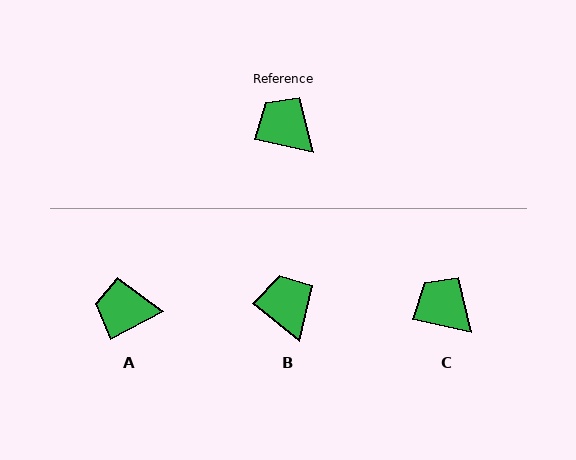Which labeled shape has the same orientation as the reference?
C.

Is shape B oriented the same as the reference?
No, it is off by about 27 degrees.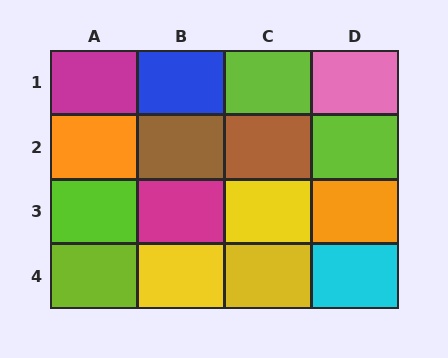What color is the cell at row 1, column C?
Lime.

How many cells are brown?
2 cells are brown.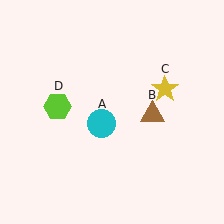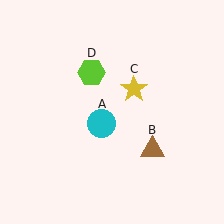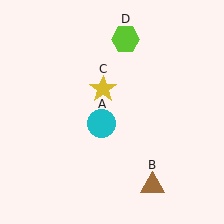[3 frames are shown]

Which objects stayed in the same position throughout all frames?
Cyan circle (object A) remained stationary.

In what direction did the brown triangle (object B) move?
The brown triangle (object B) moved down.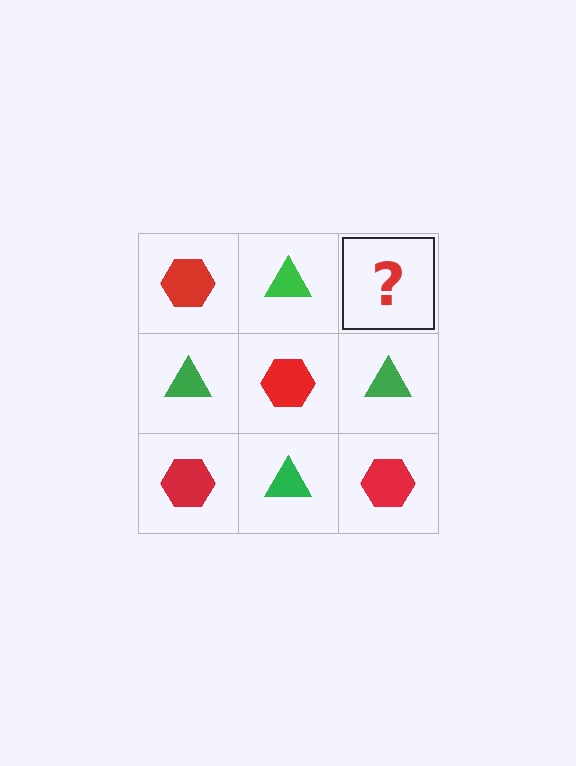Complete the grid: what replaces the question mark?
The question mark should be replaced with a red hexagon.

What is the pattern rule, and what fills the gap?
The rule is that it alternates red hexagon and green triangle in a checkerboard pattern. The gap should be filled with a red hexagon.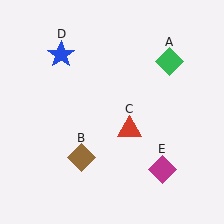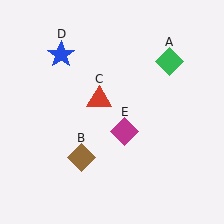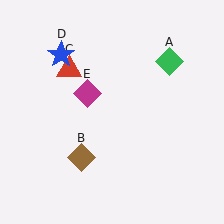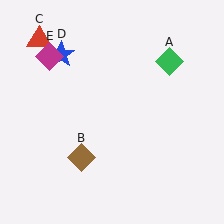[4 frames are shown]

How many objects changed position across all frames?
2 objects changed position: red triangle (object C), magenta diamond (object E).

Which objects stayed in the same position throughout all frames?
Green diamond (object A) and brown diamond (object B) and blue star (object D) remained stationary.